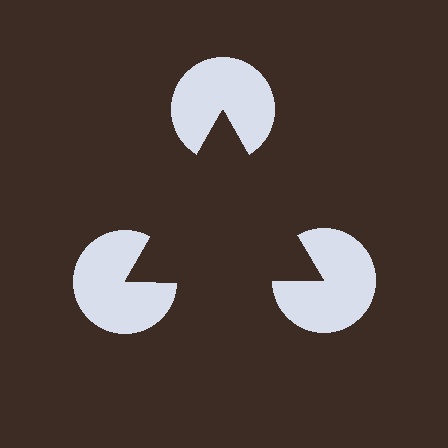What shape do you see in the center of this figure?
An illusory triangle — its edges are inferred from the aligned wedge cuts in the pac-man discs, not physically drawn.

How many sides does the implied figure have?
3 sides.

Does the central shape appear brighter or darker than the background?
It typically appears slightly darker than the background, even though no actual brightness change is drawn.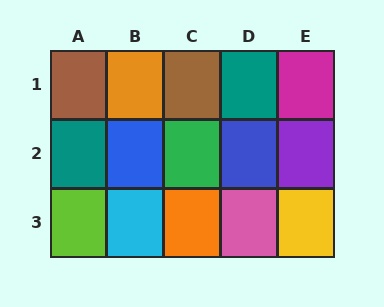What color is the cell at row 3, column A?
Lime.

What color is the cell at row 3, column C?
Orange.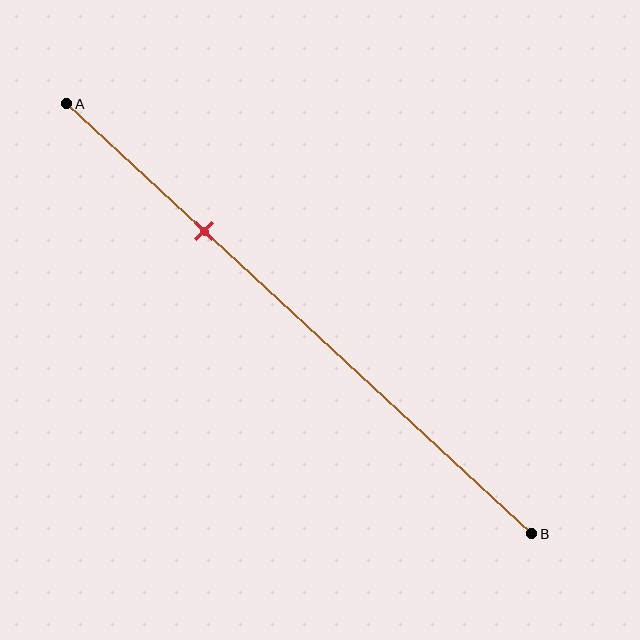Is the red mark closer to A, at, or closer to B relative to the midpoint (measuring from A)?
The red mark is closer to point A than the midpoint of segment AB.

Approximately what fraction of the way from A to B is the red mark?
The red mark is approximately 30% of the way from A to B.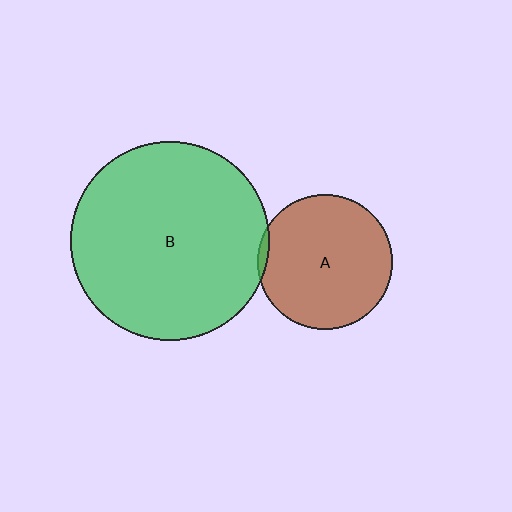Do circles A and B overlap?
Yes.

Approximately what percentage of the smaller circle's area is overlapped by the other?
Approximately 5%.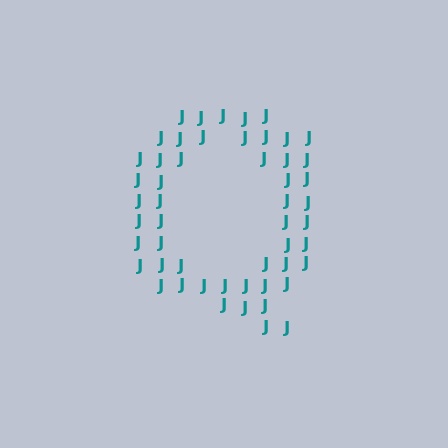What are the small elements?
The small elements are letter J's.